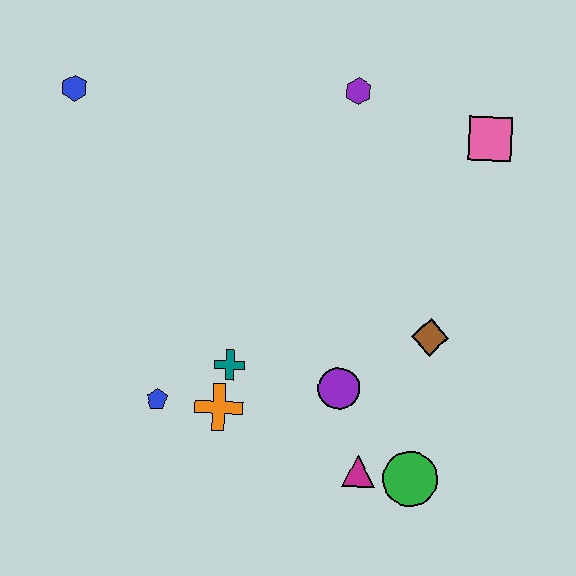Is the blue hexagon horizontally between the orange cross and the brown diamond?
No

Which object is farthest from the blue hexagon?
The green circle is farthest from the blue hexagon.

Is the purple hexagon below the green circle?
No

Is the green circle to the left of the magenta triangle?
No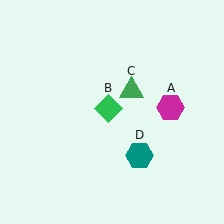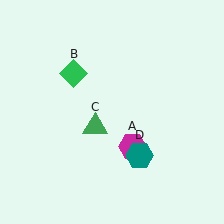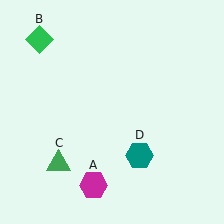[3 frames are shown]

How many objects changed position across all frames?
3 objects changed position: magenta hexagon (object A), green diamond (object B), green triangle (object C).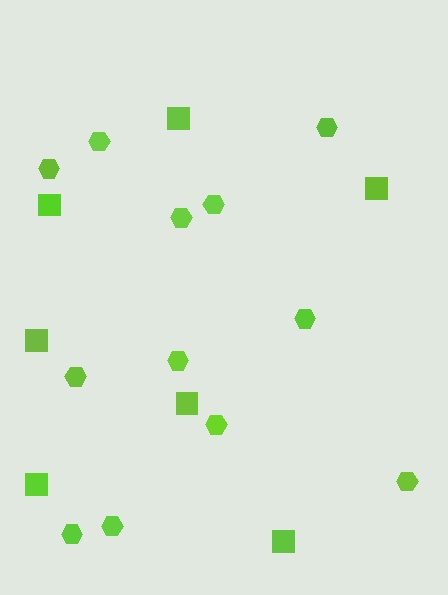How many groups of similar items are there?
There are 2 groups: one group of hexagons (12) and one group of squares (7).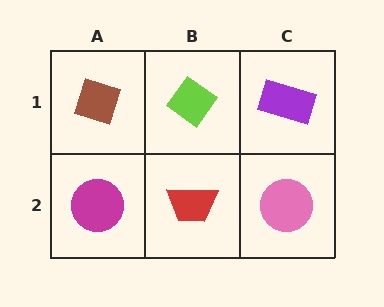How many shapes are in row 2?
3 shapes.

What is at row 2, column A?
A magenta circle.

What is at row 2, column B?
A red trapezoid.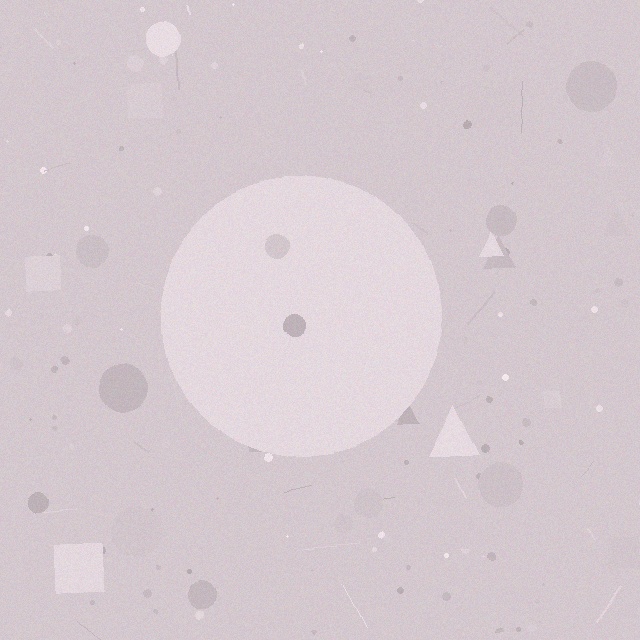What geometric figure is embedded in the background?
A circle is embedded in the background.